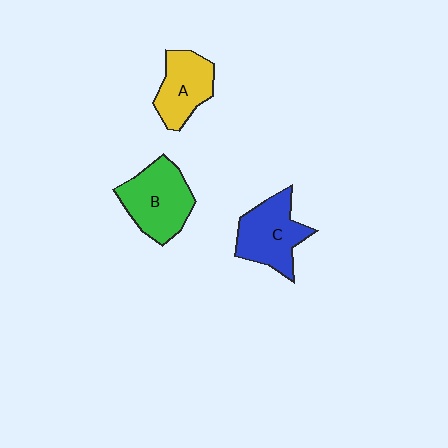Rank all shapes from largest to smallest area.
From largest to smallest: B (green), C (blue), A (yellow).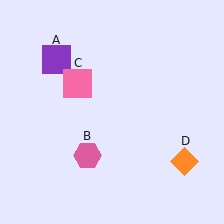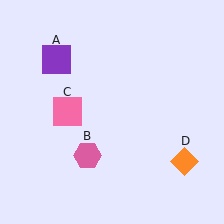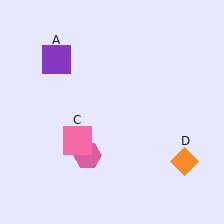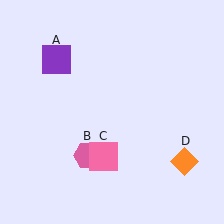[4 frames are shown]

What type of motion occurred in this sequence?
The pink square (object C) rotated counterclockwise around the center of the scene.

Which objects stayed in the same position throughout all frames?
Purple square (object A) and pink hexagon (object B) and orange diamond (object D) remained stationary.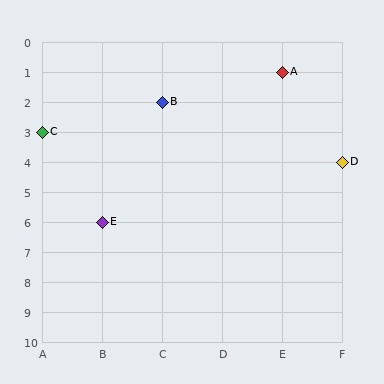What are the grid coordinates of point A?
Point A is at grid coordinates (E, 1).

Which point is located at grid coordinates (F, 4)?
Point D is at (F, 4).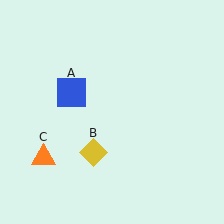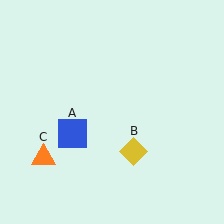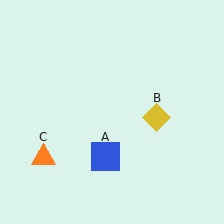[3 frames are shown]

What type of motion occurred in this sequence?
The blue square (object A), yellow diamond (object B) rotated counterclockwise around the center of the scene.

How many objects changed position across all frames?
2 objects changed position: blue square (object A), yellow diamond (object B).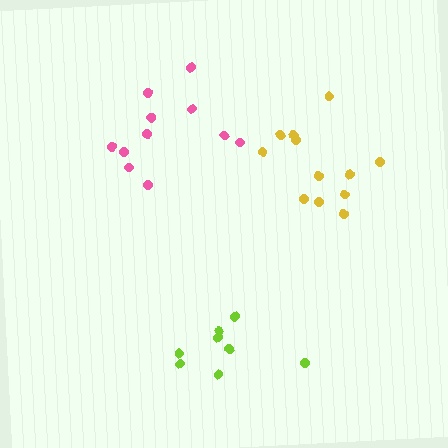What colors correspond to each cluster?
The clusters are colored: yellow, lime, pink.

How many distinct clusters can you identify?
There are 3 distinct clusters.